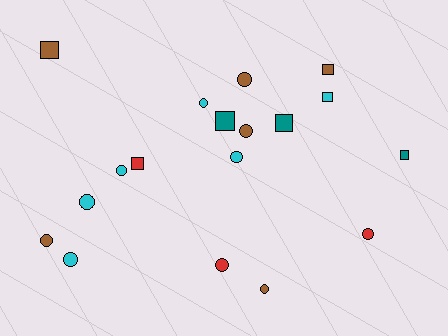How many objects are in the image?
There are 18 objects.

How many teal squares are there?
There are 3 teal squares.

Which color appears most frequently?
Cyan, with 6 objects.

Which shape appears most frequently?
Circle, with 11 objects.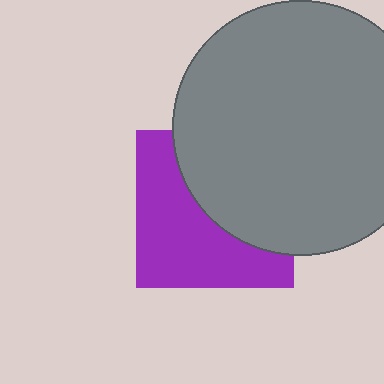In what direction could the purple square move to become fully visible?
The purple square could move toward the lower-left. That would shift it out from behind the gray circle entirely.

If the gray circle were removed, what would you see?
You would see the complete purple square.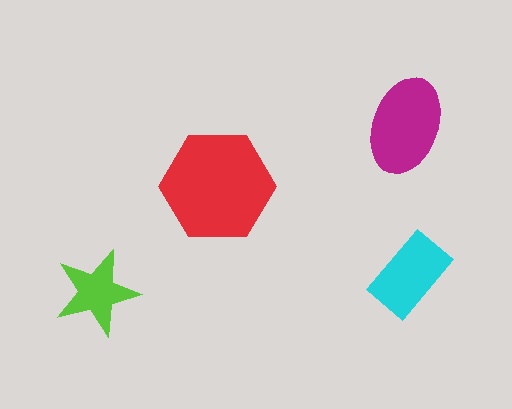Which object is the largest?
The red hexagon.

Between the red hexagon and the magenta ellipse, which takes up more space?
The red hexagon.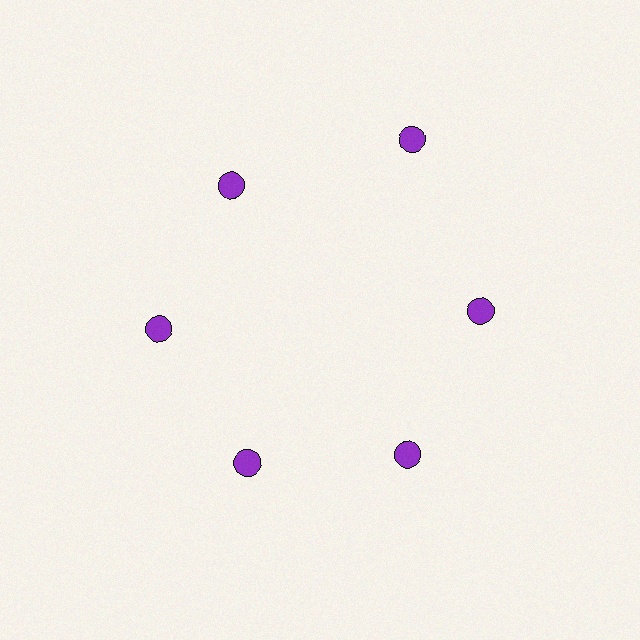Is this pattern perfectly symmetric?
No. The 6 purple circles are arranged in a ring, but one element near the 1 o'clock position is pushed outward from the center, breaking the 6-fold rotational symmetry.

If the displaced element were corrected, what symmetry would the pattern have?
It would have 6-fold rotational symmetry — the pattern would map onto itself every 60 degrees.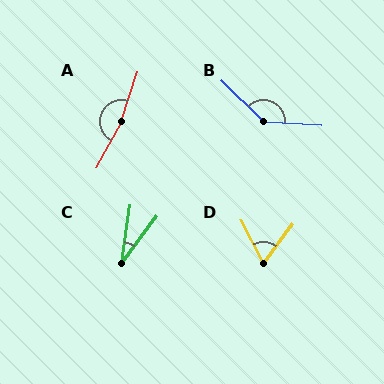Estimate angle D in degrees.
Approximately 64 degrees.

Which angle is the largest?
A, at approximately 170 degrees.